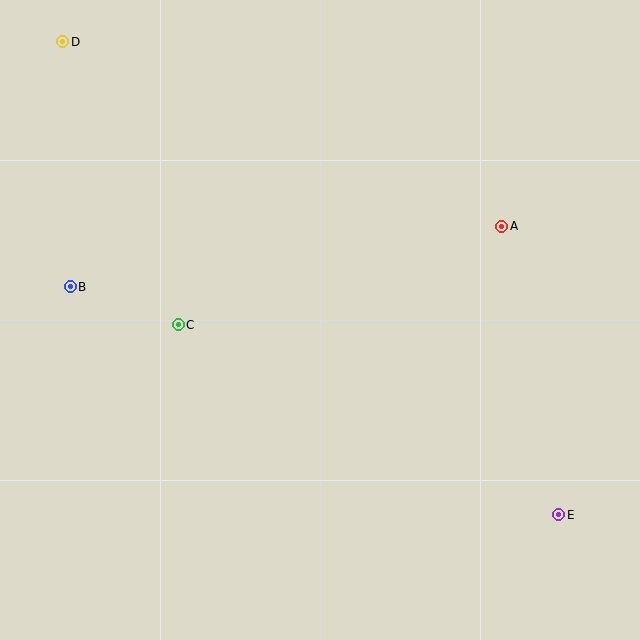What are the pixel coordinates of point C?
Point C is at (178, 325).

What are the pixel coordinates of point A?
Point A is at (502, 226).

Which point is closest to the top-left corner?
Point D is closest to the top-left corner.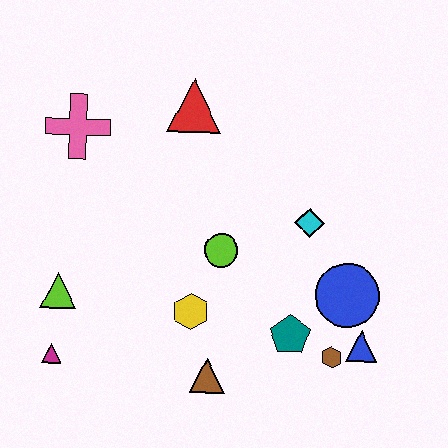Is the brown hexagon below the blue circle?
Yes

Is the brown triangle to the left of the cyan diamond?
Yes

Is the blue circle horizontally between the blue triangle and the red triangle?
Yes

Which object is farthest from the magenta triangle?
The blue triangle is farthest from the magenta triangle.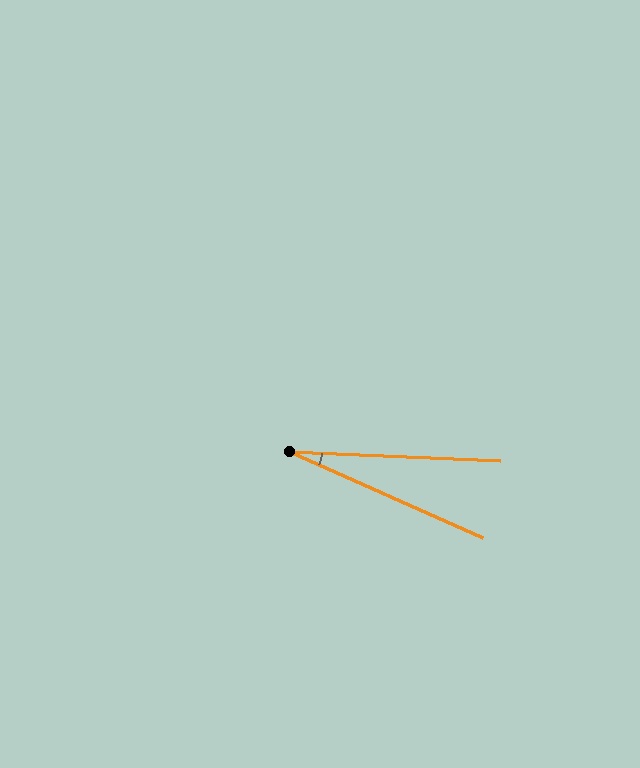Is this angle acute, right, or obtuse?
It is acute.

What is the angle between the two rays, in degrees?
Approximately 22 degrees.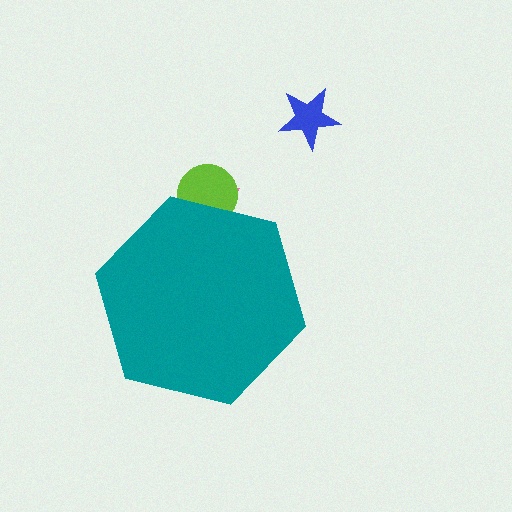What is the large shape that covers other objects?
A teal hexagon.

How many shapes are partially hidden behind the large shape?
2 shapes are partially hidden.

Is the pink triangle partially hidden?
Yes, the pink triangle is partially hidden behind the teal hexagon.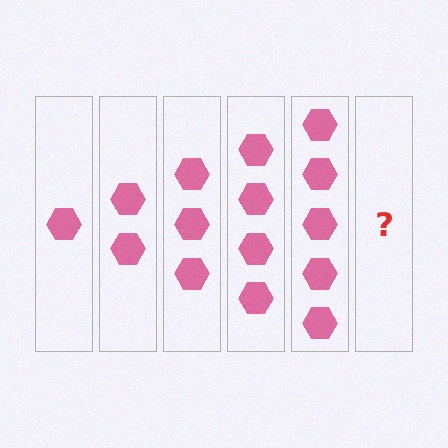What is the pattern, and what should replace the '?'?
The pattern is that each step adds one more hexagon. The '?' should be 6 hexagons.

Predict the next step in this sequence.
The next step is 6 hexagons.